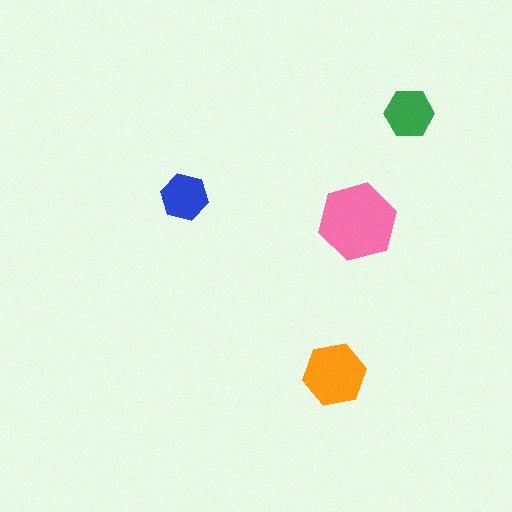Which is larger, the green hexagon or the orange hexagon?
The orange one.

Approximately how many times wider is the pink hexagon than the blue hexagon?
About 1.5 times wider.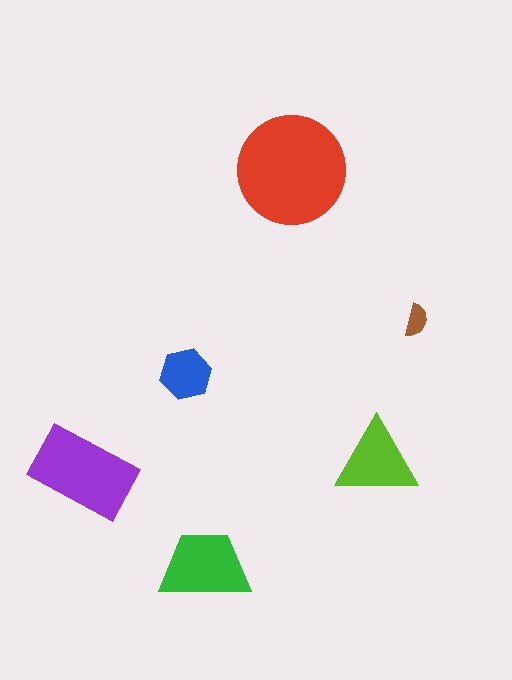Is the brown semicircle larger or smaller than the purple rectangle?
Smaller.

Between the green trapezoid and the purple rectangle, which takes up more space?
The purple rectangle.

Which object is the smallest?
The brown semicircle.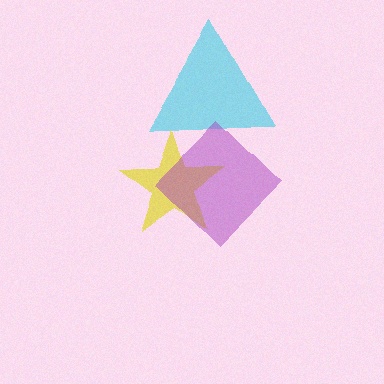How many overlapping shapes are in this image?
There are 3 overlapping shapes in the image.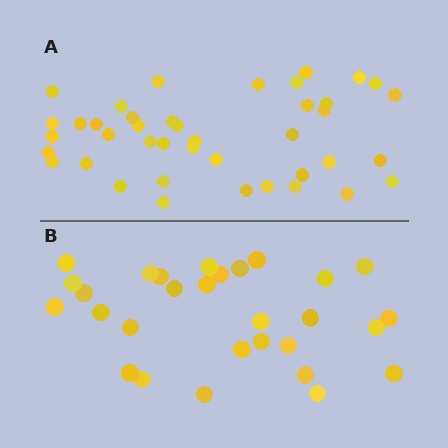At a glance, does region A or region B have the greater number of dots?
Region A (the top region) has more dots.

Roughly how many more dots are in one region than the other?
Region A has roughly 12 or so more dots than region B.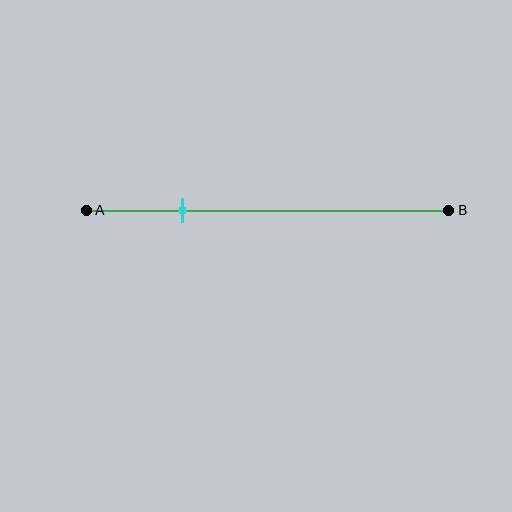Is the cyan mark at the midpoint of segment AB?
No, the mark is at about 25% from A, not at the 50% midpoint.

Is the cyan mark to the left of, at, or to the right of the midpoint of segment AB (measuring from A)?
The cyan mark is to the left of the midpoint of segment AB.